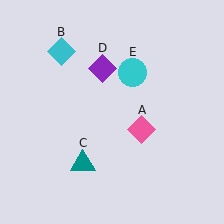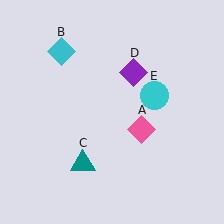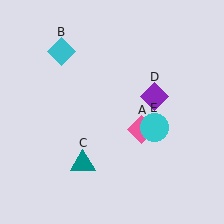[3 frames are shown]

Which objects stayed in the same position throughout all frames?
Pink diamond (object A) and cyan diamond (object B) and teal triangle (object C) remained stationary.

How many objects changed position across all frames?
2 objects changed position: purple diamond (object D), cyan circle (object E).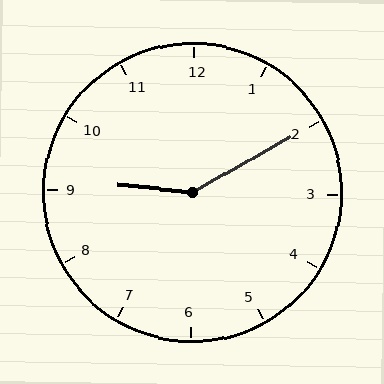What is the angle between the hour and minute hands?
Approximately 145 degrees.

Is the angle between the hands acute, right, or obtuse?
It is obtuse.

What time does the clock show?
9:10.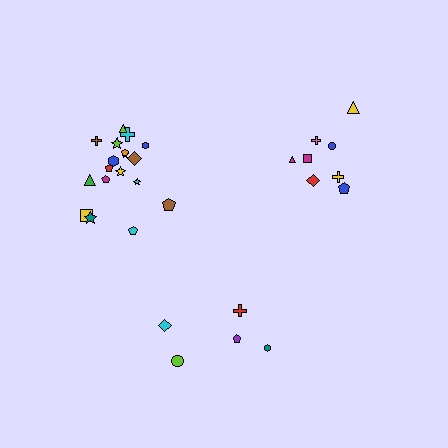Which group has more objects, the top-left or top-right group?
The top-left group.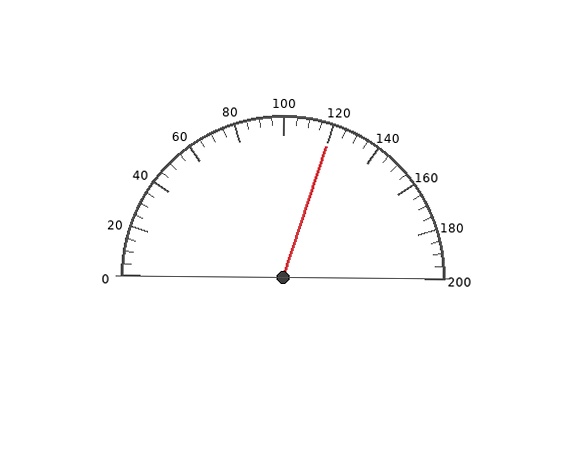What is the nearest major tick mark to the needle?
The nearest major tick mark is 120.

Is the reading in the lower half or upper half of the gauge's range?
The reading is in the upper half of the range (0 to 200).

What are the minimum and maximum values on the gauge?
The gauge ranges from 0 to 200.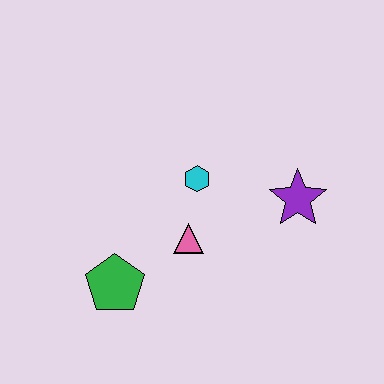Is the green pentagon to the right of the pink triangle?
No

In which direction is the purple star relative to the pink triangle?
The purple star is to the right of the pink triangle.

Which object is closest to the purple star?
The cyan hexagon is closest to the purple star.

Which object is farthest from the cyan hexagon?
The green pentagon is farthest from the cyan hexagon.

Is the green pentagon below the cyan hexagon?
Yes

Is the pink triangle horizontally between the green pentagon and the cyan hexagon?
Yes